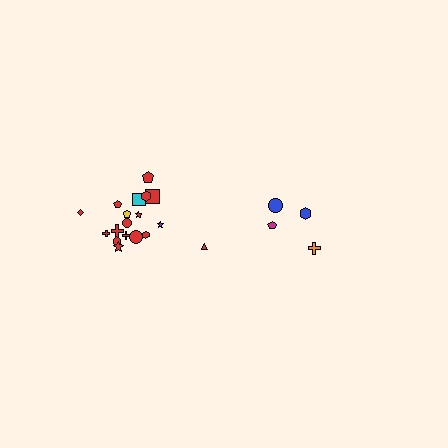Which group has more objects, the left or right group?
The left group.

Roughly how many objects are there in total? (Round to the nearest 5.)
Roughly 20 objects in total.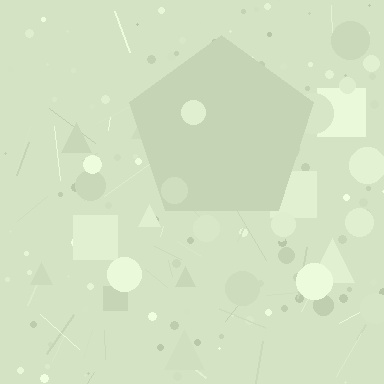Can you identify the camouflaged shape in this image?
The camouflaged shape is a pentagon.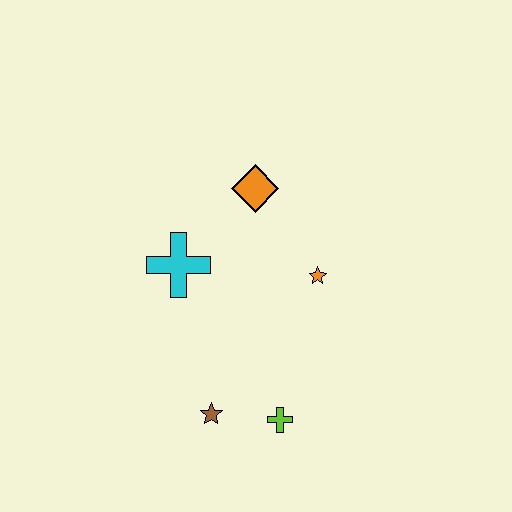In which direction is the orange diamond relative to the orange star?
The orange diamond is above the orange star.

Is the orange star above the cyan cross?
No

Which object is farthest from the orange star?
The brown star is farthest from the orange star.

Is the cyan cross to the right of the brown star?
No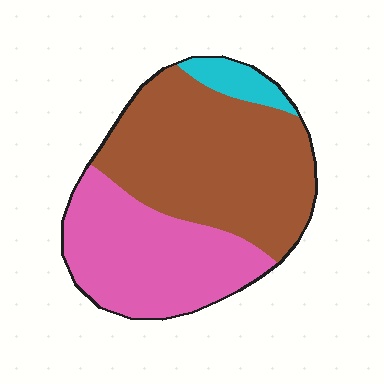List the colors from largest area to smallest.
From largest to smallest: brown, pink, cyan.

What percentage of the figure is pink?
Pink takes up about two fifths (2/5) of the figure.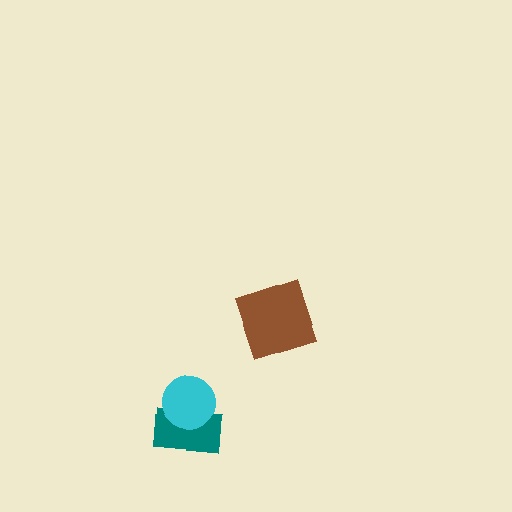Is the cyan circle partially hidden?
No, no other shape covers it.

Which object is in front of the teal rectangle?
The cyan circle is in front of the teal rectangle.